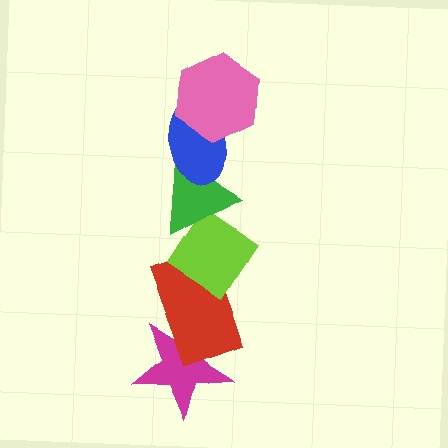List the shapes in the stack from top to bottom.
From top to bottom: the pink hexagon, the blue ellipse, the green triangle, the lime diamond, the red rectangle, the magenta star.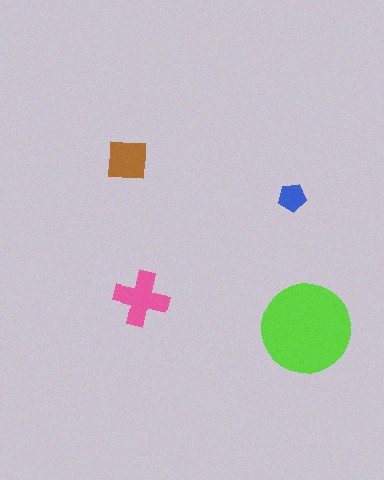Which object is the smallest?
The blue pentagon.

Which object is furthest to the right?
The lime circle is rightmost.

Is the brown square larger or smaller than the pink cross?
Smaller.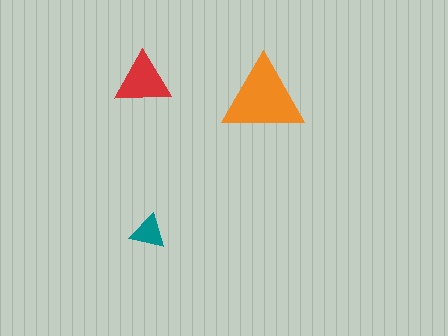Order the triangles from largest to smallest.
the orange one, the red one, the teal one.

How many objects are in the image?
There are 3 objects in the image.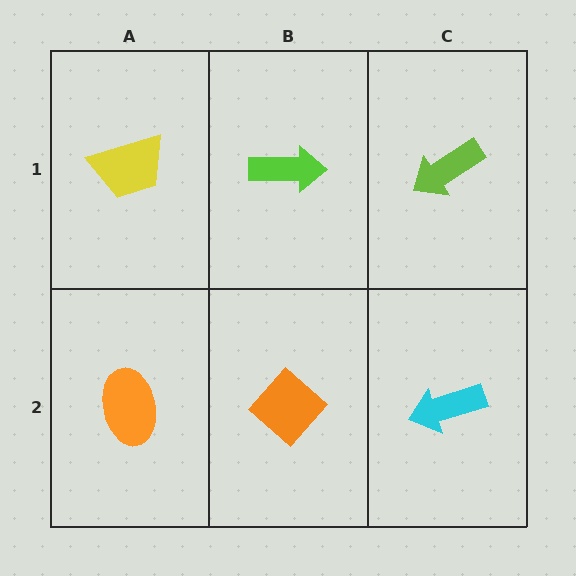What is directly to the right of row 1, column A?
A lime arrow.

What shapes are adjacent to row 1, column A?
An orange ellipse (row 2, column A), a lime arrow (row 1, column B).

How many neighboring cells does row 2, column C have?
2.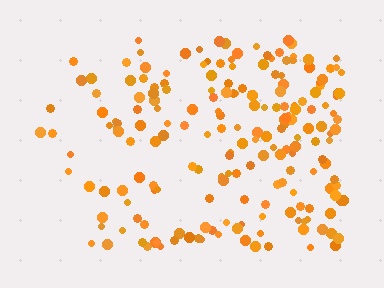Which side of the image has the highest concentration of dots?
The right.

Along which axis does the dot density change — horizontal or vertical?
Horizontal.